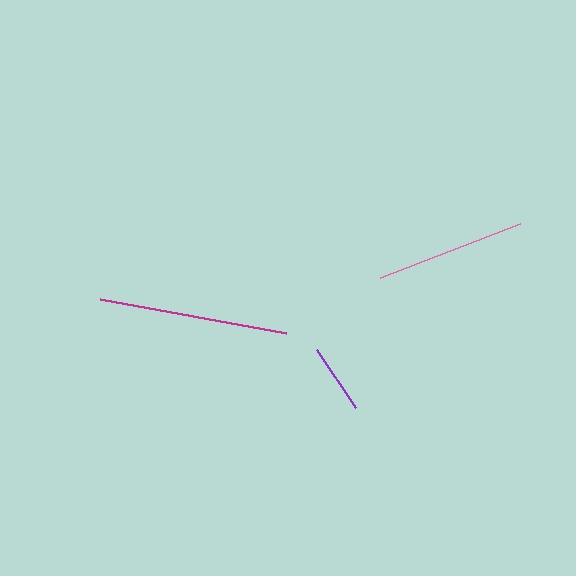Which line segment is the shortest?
The purple line is the shortest at approximately 70 pixels.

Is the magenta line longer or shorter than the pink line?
The magenta line is longer than the pink line.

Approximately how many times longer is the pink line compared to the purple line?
The pink line is approximately 2.2 times the length of the purple line.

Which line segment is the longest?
The magenta line is the longest at approximately 189 pixels.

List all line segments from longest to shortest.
From longest to shortest: magenta, pink, purple.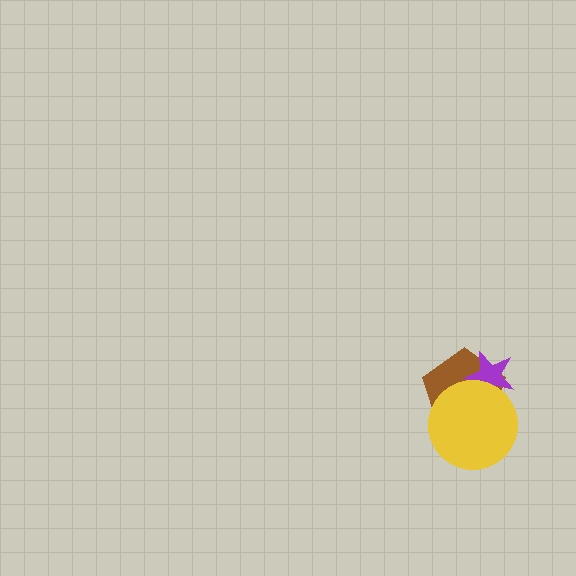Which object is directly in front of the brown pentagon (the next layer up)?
The purple star is directly in front of the brown pentagon.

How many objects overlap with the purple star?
2 objects overlap with the purple star.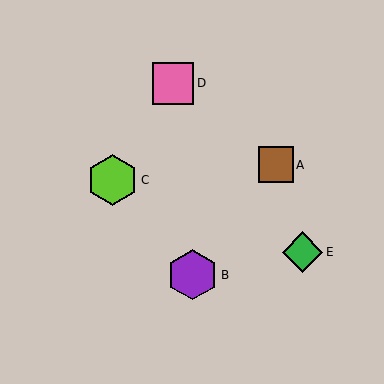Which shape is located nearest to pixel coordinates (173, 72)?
The pink square (labeled D) at (173, 83) is nearest to that location.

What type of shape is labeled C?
Shape C is a lime hexagon.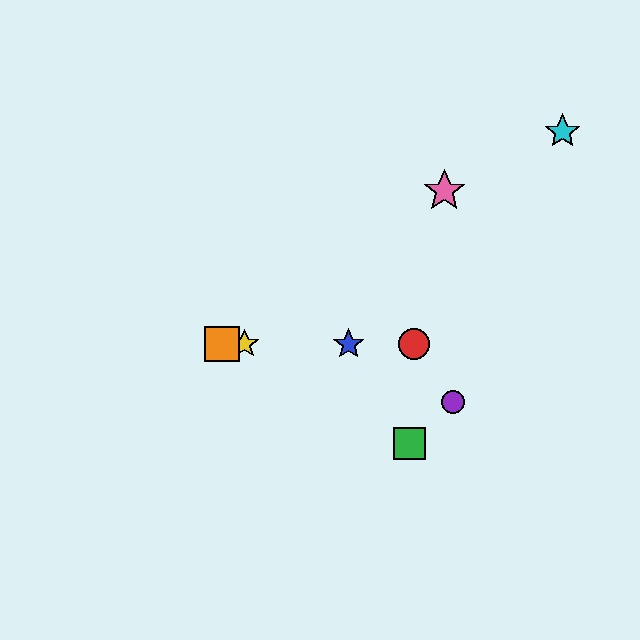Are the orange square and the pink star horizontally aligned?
No, the orange square is at y≈344 and the pink star is at y≈191.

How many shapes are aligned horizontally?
4 shapes (the red circle, the blue star, the yellow star, the orange square) are aligned horizontally.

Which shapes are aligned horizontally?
The red circle, the blue star, the yellow star, the orange square are aligned horizontally.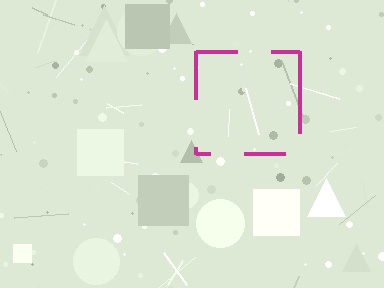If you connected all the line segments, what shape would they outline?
They would outline a square.